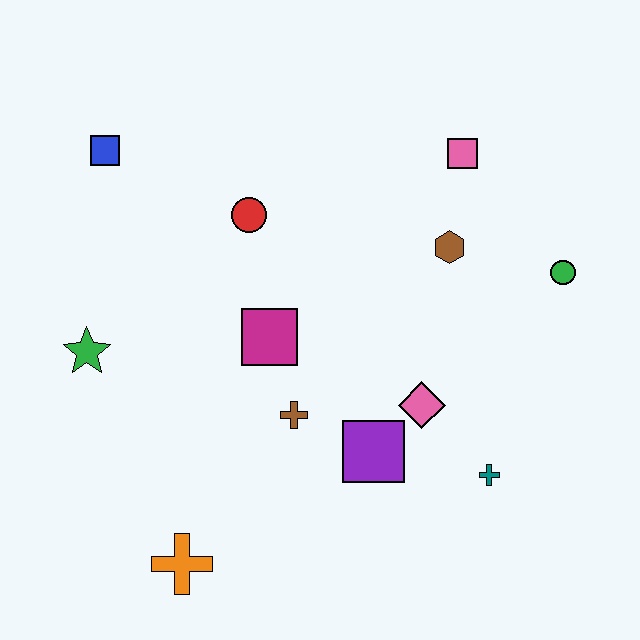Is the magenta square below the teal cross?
No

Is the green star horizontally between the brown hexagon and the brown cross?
No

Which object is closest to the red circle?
The magenta square is closest to the red circle.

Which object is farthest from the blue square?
The teal cross is farthest from the blue square.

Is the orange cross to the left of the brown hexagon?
Yes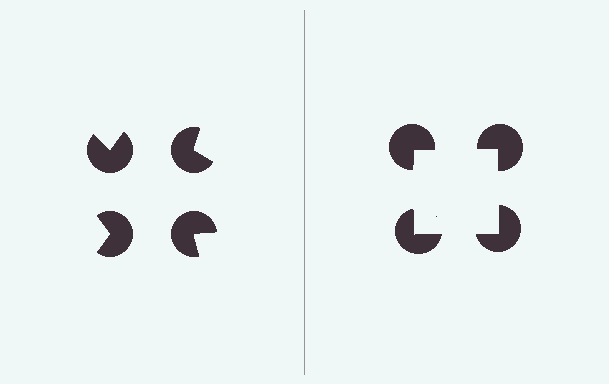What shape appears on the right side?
An illusory square.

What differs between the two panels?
The pac-man discs are positioned identically on both sides; only the wedge orientations differ. On the right they align to a square; on the left they are misaligned.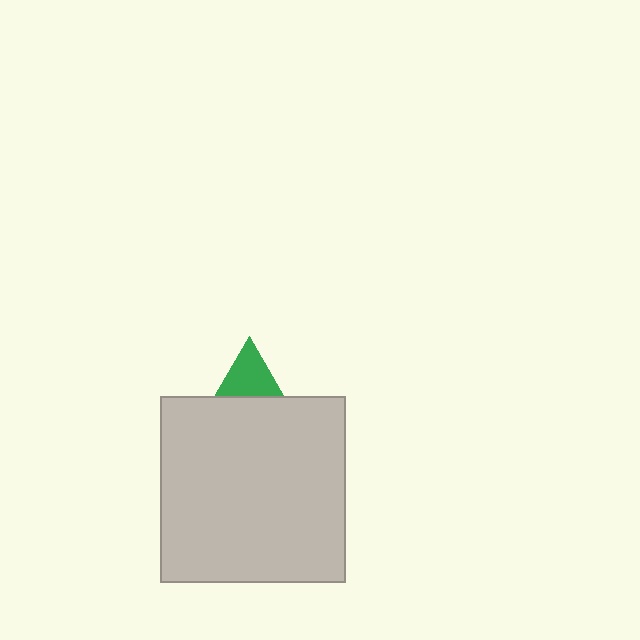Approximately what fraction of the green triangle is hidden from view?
Roughly 65% of the green triangle is hidden behind the light gray square.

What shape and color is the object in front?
The object in front is a light gray square.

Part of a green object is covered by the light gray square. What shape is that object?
It is a triangle.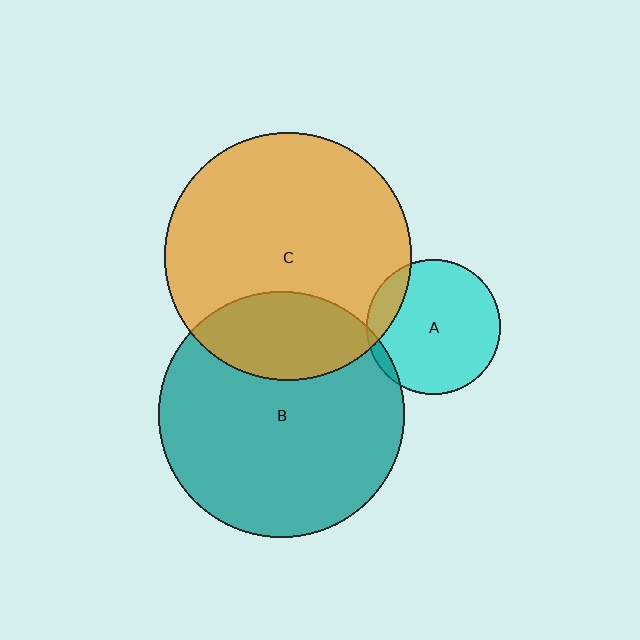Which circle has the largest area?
Circle C (orange).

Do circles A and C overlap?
Yes.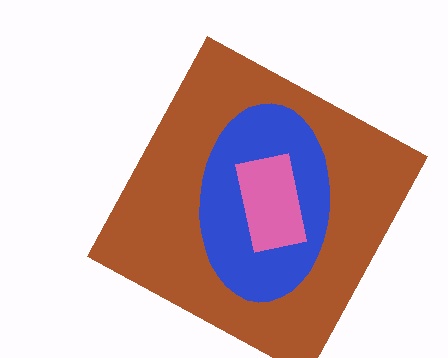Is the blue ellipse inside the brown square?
Yes.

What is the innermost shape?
The pink rectangle.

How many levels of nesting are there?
3.